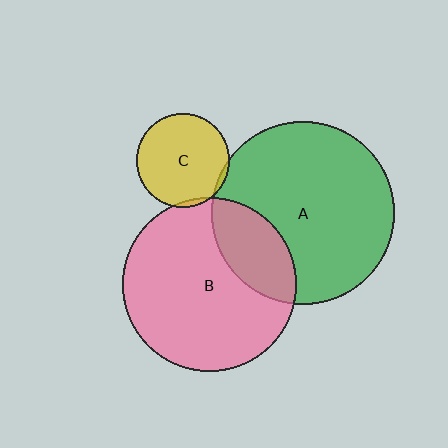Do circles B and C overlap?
Yes.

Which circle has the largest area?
Circle A (green).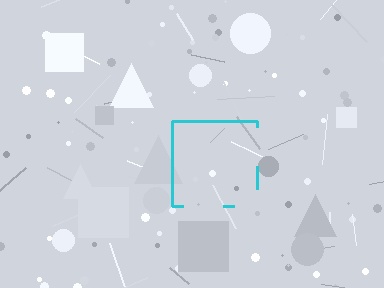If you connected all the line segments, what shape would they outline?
They would outline a square.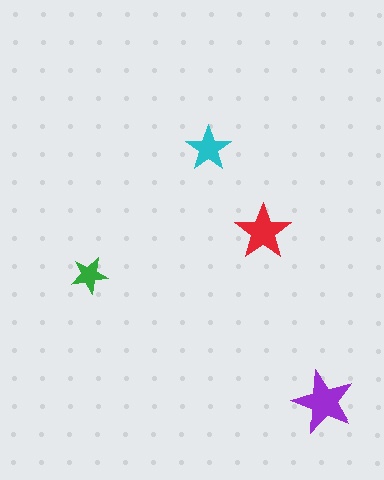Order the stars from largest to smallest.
the purple one, the red one, the cyan one, the green one.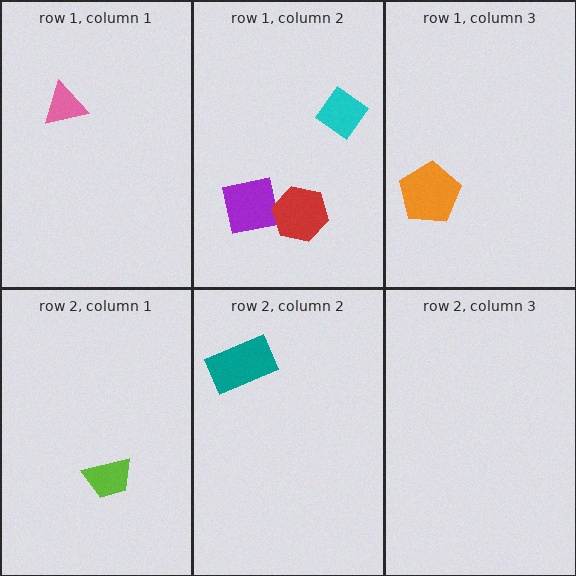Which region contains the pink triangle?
The row 1, column 1 region.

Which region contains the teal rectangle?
The row 2, column 2 region.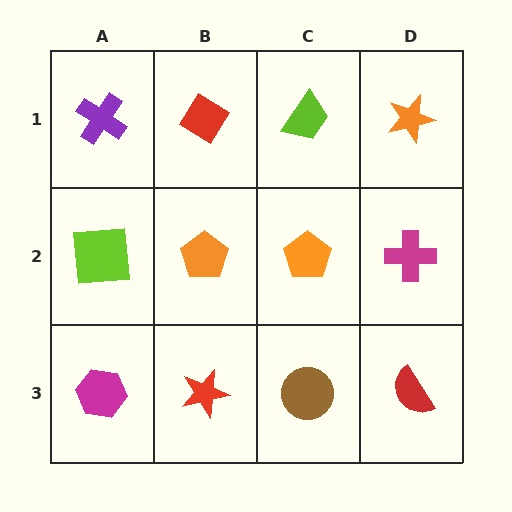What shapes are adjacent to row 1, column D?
A magenta cross (row 2, column D), a lime trapezoid (row 1, column C).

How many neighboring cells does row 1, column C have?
3.